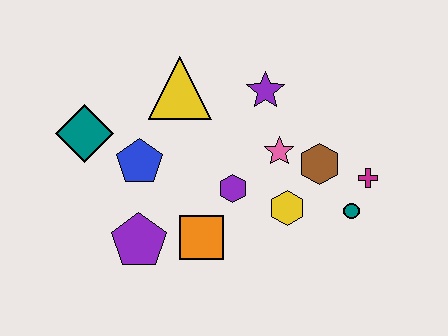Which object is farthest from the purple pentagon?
The magenta cross is farthest from the purple pentagon.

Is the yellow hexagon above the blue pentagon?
No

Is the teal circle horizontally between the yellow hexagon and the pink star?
No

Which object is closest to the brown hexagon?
The pink star is closest to the brown hexagon.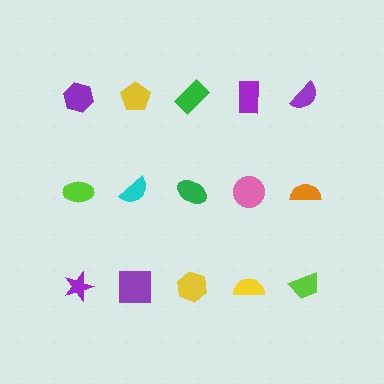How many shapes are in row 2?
5 shapes.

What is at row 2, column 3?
A green ellipse.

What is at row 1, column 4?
A purple rectangle.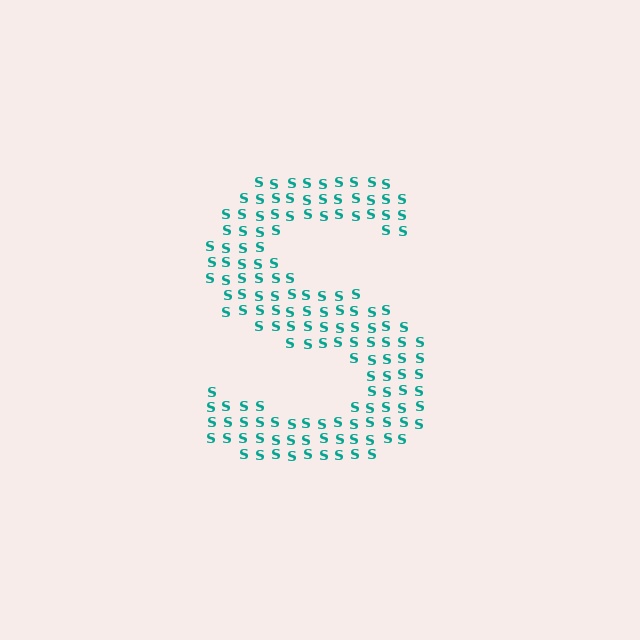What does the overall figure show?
The overall figure shows the letter S.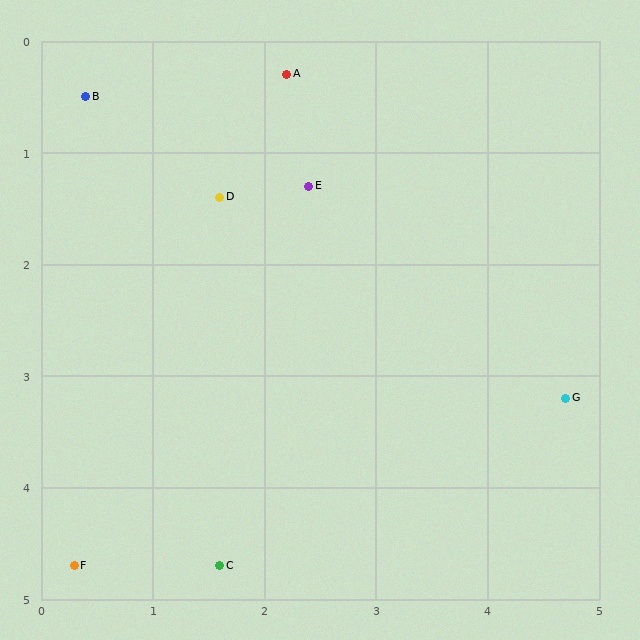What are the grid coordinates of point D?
Point D is at approximately (1.6, 1.4).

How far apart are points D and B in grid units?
Points D and B are about 1.5 grid units apart.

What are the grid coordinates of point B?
Point B is at approximately (0.4, 0.5).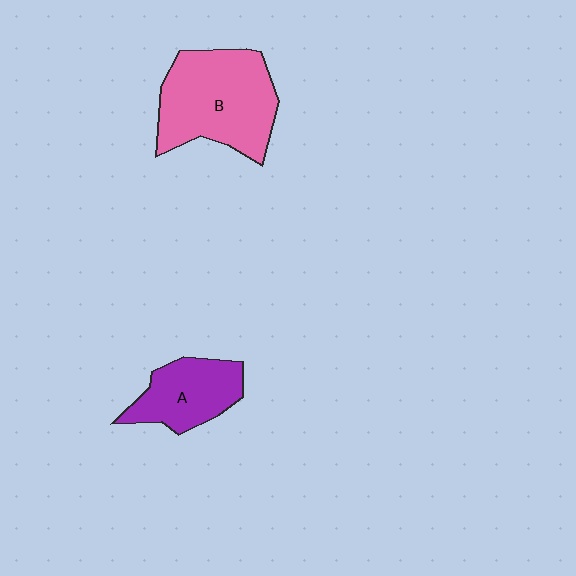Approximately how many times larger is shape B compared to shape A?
Approximately 1.7 times.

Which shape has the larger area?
Shape B (pink).